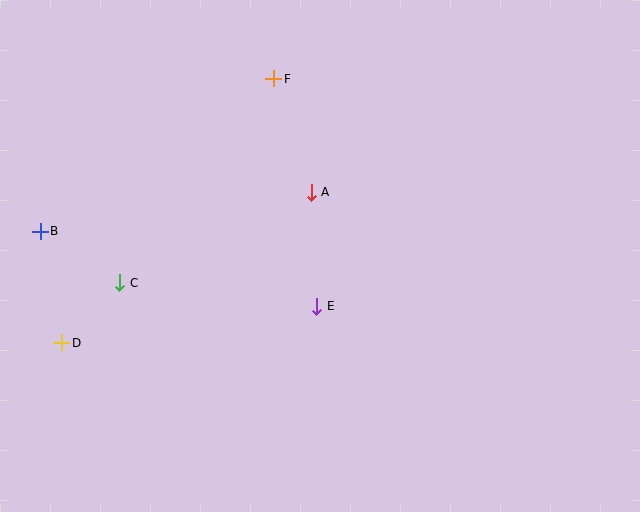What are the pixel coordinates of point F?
Point F is at (274, 79).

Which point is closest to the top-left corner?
Point B is closest to the top-left corner.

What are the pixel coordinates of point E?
Point E is at (317, 306).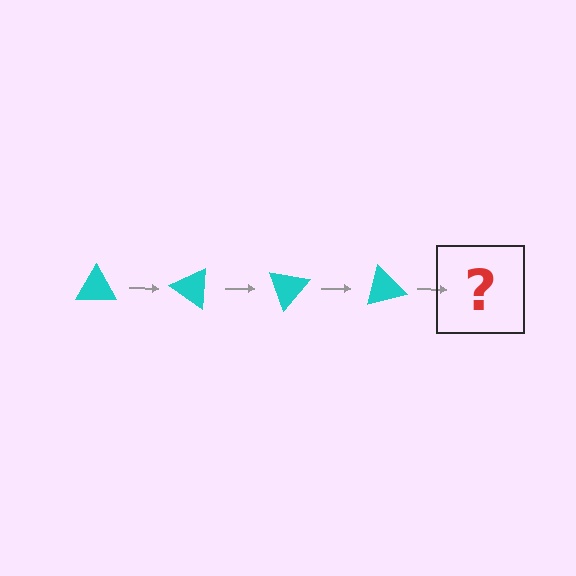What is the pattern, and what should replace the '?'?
The pattern is that the triangle rotates 35 degrees each step. The '?' should be a cyan triangle rotated 140 degrees.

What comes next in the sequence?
The next element should be a cyan triangle rotated 140 degrees.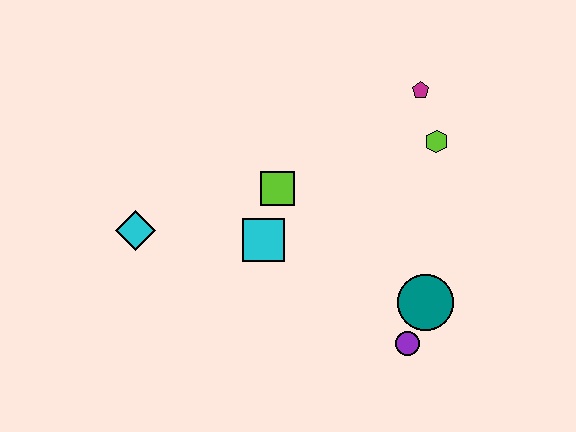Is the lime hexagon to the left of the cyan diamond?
No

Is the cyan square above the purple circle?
Yes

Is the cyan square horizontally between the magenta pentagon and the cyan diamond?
Yes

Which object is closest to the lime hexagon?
The magenta pentagon is closest to the lime hexagon.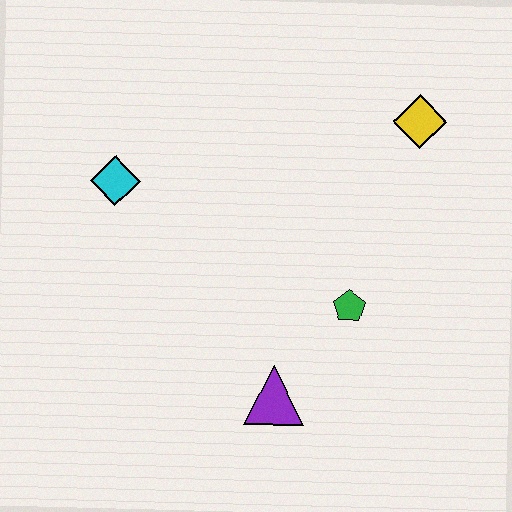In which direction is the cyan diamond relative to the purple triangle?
The cyan diamond is above the purple triangle.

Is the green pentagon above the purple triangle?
Yes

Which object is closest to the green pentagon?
The purple triangle is closest to the green pentagon.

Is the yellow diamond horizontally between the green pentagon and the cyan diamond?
No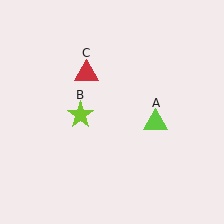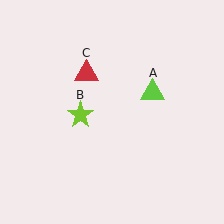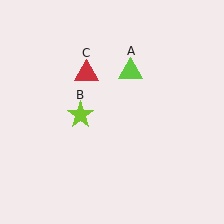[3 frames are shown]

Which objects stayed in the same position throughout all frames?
Lime star (object B) and red triangle (object C) remained stationary.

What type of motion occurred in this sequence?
The lime triangle (object A) rotated counterclockwise around the center of the scene.